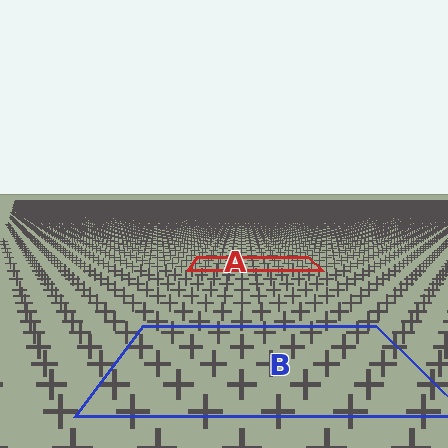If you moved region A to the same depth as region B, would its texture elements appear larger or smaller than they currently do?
They would appear larger. At a closer depth, the same texture elements are projected at a bigger on-screen size.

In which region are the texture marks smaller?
The texture marks are smaller in region A, because it is farther away.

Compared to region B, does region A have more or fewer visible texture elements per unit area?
Region A has more texture elements per unit area — they are packed more densely because it is farther away.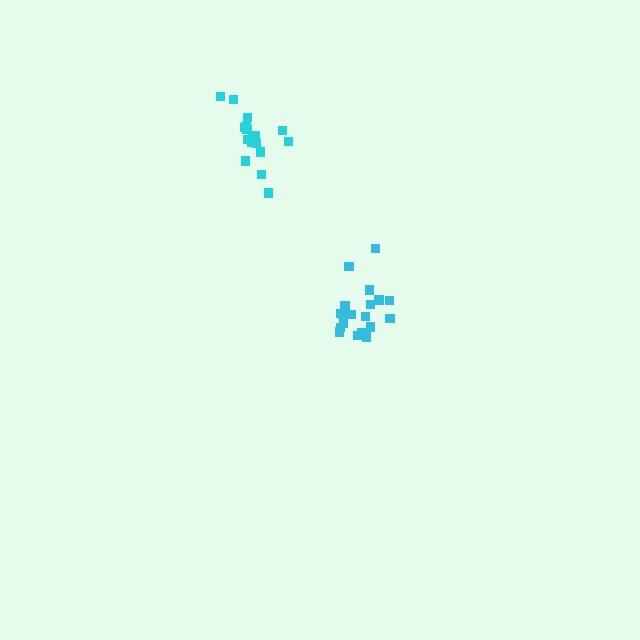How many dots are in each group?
Group 1: 19 dots, Group 2: 17 dots (36 total).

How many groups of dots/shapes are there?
There are 2 groups.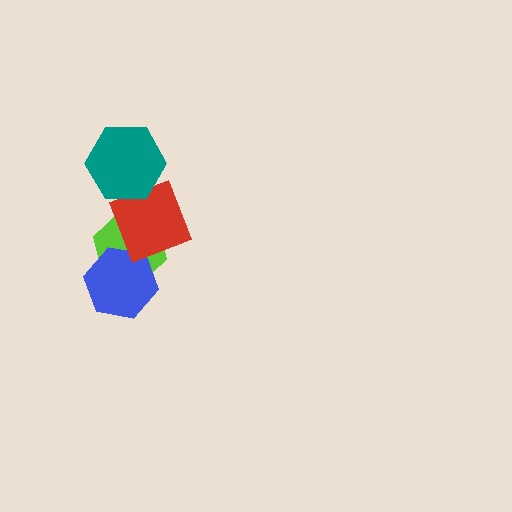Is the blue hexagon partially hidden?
Yes, it is partially covered by another shape.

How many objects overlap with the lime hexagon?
2 objects overlap with the lime hexagon.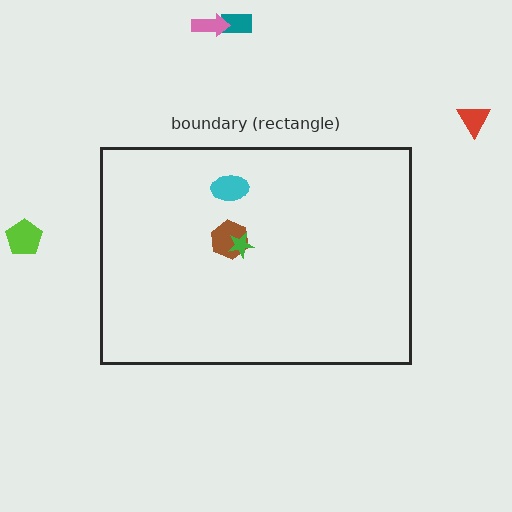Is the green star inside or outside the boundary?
Inside.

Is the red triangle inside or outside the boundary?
Outside.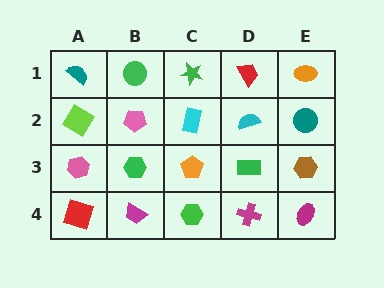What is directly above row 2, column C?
A green star.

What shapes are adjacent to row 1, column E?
A teal circle (row 2, column E), a red trapezoid (row 1, column D).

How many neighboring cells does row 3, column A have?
3.